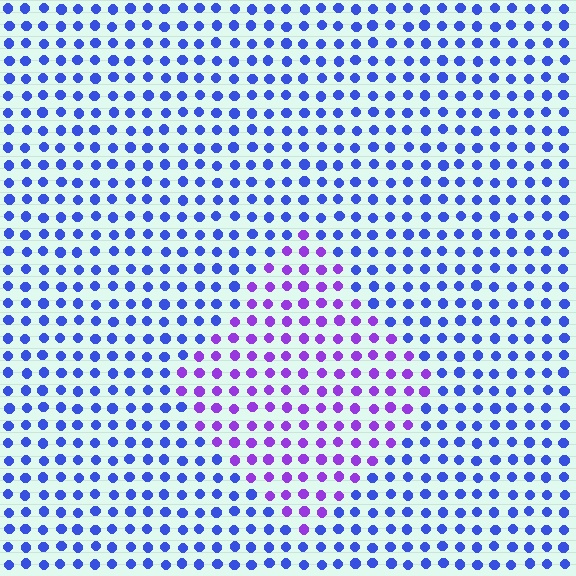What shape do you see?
I see a diamond.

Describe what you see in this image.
The image is filled with small blue elements in a uniform arrangement. A diamond-shaped region is visible where the elements are tinted to a slightly different hue, forming a subtle color boundary.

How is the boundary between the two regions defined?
The boundary is defined purely by a slight shift in hue (about 44 degrees). Spacing, size, and orientation are identical on both sides.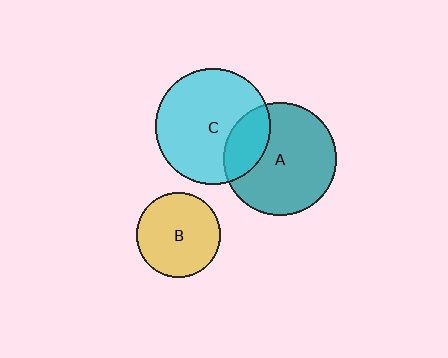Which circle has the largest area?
Circle C (cyan).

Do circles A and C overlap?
Yes.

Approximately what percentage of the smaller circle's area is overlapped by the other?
Approximately 25%.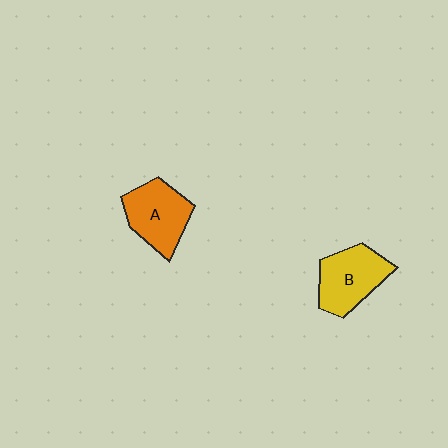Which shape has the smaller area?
Shape A (orange).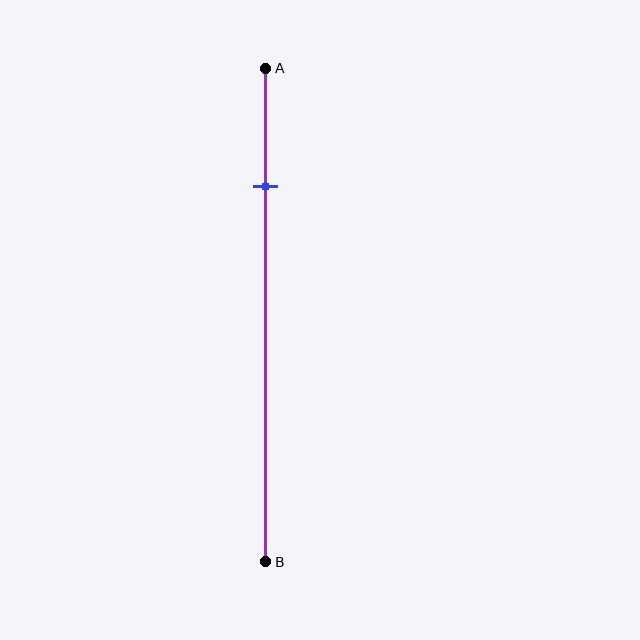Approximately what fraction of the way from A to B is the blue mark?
The blue mark is approximately 25% of the way from A to B.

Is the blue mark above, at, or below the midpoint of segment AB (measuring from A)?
The blue mark is above the midpoint of segment AB.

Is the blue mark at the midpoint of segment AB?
No, the mark is at about 25% from A, not at the 50% midpoint.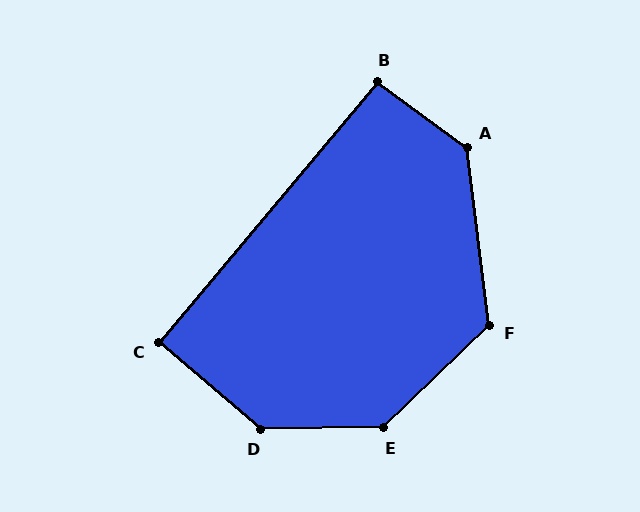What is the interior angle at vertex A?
Approximately 133 degrees (obtuse).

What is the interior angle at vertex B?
Approximately 94 degrees (approximately right).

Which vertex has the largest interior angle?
D, at approximately 139 degrees.